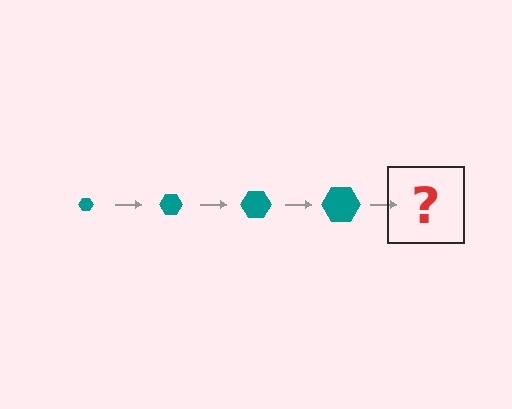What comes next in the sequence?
The next element should be a teal hexagon, larger than the previous one.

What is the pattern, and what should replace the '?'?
The pattern is that the hexagon gets progressively larger each step. The '?' should be a teal hexagon, larger than the previous one.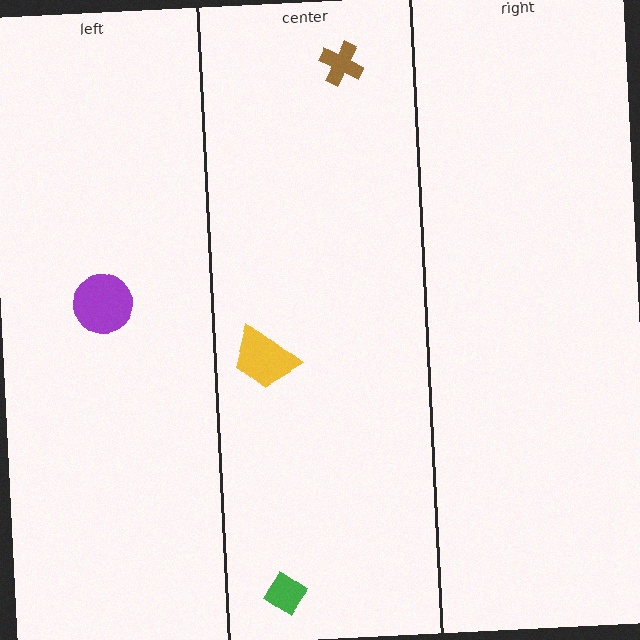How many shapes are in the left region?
1.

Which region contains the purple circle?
The left region.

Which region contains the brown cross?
The center region.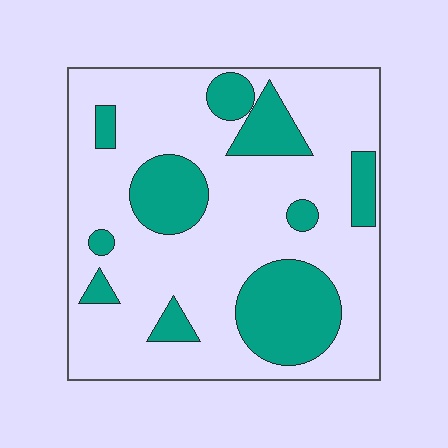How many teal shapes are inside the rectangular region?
10.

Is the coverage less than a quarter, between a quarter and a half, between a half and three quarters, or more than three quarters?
Between a quarter and a half.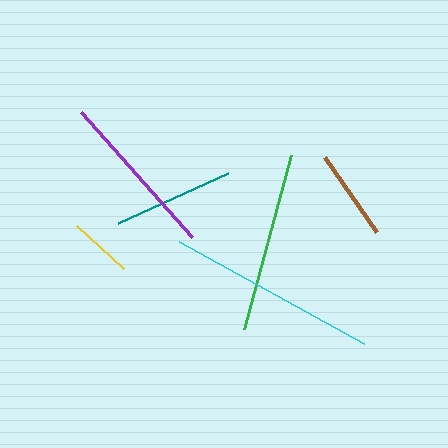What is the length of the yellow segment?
The yellow segment is approximately 64 pixels long.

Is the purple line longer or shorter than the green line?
The green line is longer than the purple line.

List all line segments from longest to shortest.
From longest to shortest: cyan, green, purple, teal, brown, yellow.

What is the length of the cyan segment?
The cyan segment is approximately 210 pixels long.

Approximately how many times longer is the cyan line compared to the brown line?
The cyan line is approximately 2.3 times the length of the brown line.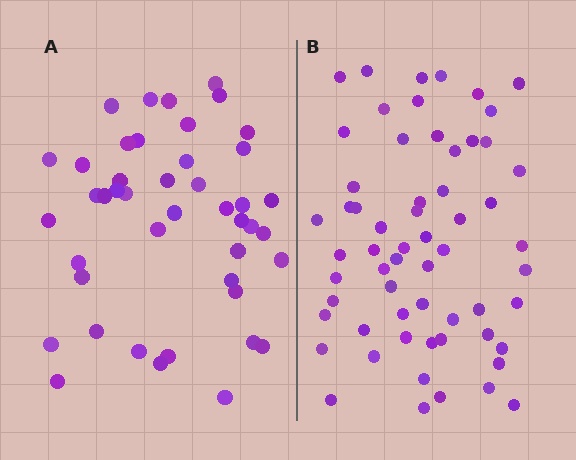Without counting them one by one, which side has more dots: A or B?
Region B (the right region) has more dots.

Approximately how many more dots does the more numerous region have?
Region B has approximately 15 more dots than region A.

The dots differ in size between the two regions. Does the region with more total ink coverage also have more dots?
No. Region A has more total ink coverage because its dots are larger, but region B actually contains more individual dots. Total area can be misleading — the number of items is what matters here.